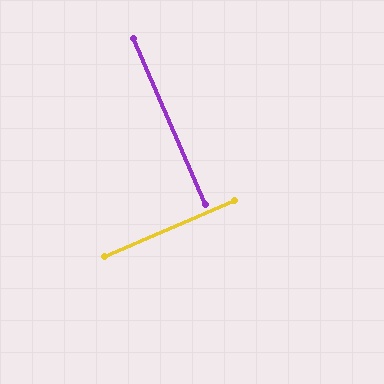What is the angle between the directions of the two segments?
Approximately 90 degrees.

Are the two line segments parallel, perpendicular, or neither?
Perpendicular — they meet at approximately 90°.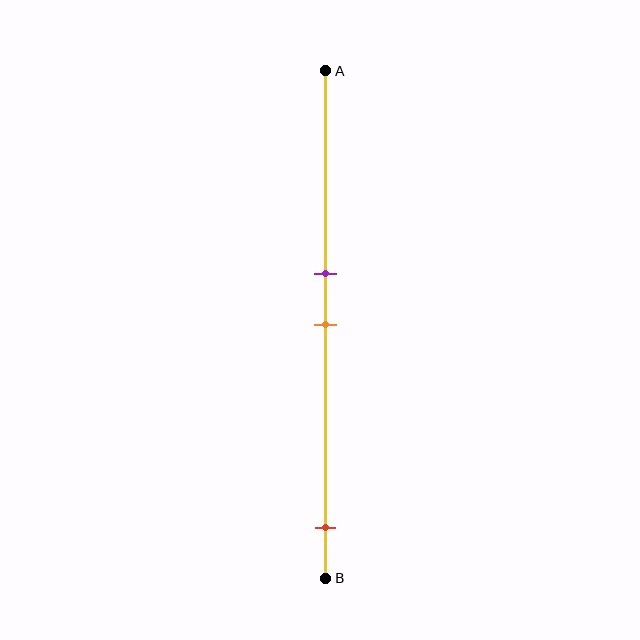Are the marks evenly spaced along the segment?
No, the marks are not evenly spaced.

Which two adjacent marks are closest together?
The purple and orange marks are the closest adjacent pair.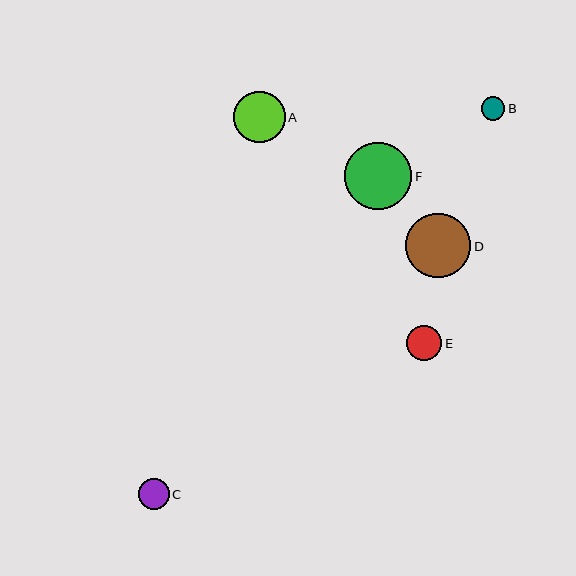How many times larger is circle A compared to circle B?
Circle A is approximately 2.2 times the size of circle B.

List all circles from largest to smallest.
From largest to smallest: F, D, A, E, C, B.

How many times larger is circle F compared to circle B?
Circle F is approximately 2.9 times the size of circle B.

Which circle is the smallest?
Circle B is the smallest with a size of approximately 23 pixels.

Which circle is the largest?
Circle F is the largest with a size of approximately 67 pixels.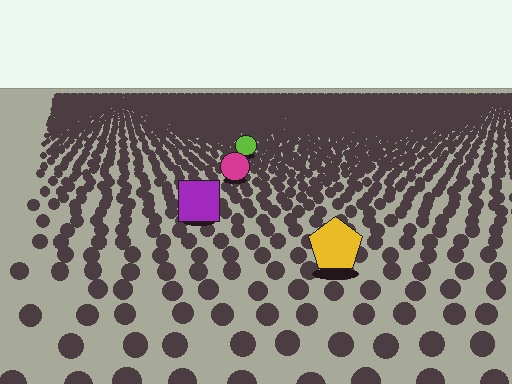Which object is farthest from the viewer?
The lime circle is farthest from the viewer. It appears smaller and the ground texture around it is denser.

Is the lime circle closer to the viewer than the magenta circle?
No. The magenta circle is closer — you can tell from the texture gradient: the ground texture is coarser near it.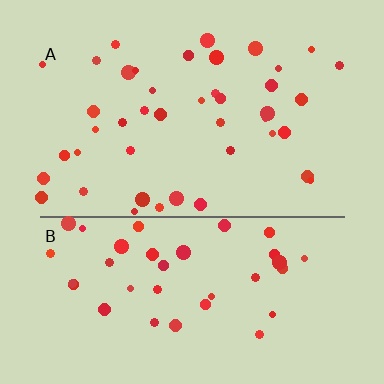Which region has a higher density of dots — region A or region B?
A (the top).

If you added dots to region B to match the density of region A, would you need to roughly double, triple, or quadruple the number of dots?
Approximately double.